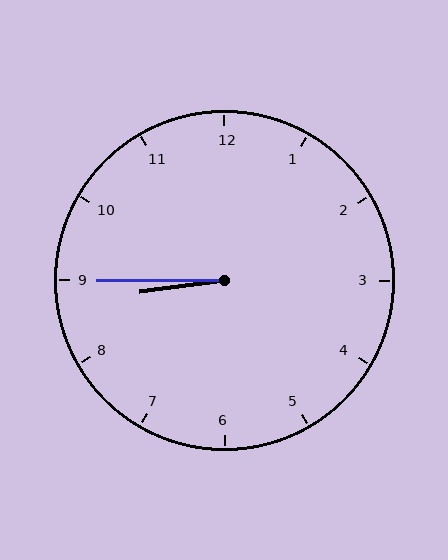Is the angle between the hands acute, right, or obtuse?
It is acute.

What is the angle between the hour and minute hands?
Approximately 8 degrees.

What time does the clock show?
8:45.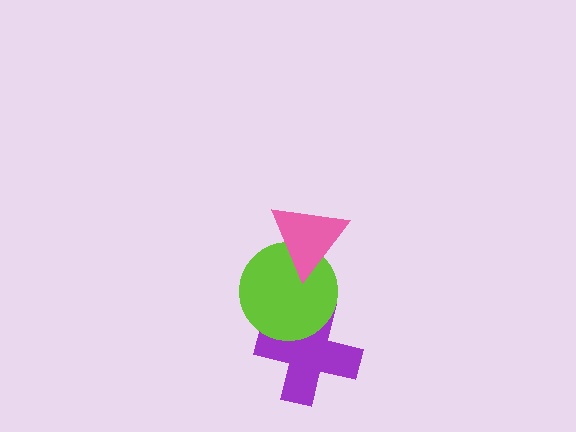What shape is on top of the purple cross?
The lime circle is on top of the purple cross.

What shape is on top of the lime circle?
The pink triangle is on top of the lime circle.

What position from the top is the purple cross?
The purple cross is 3rd from the top.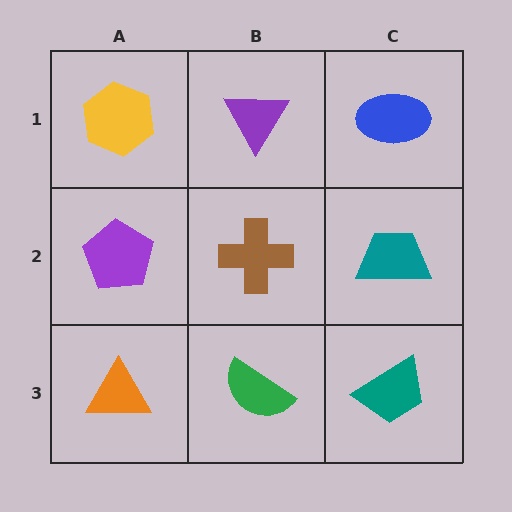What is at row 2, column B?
A brown cross.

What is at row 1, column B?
A purple triangle.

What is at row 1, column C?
A blue ellipse.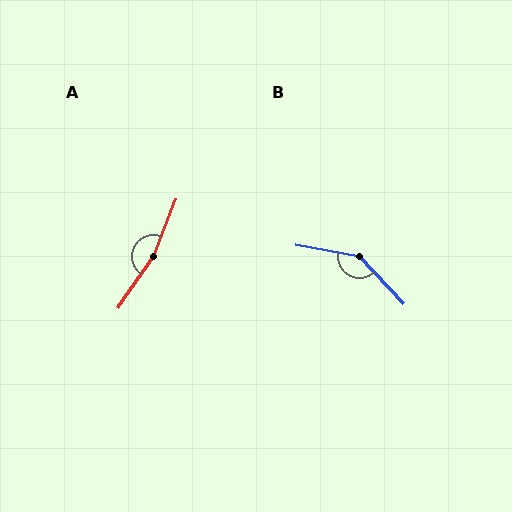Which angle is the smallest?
B, at approximately 143 degrees.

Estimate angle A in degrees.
Approximately 167 degrees.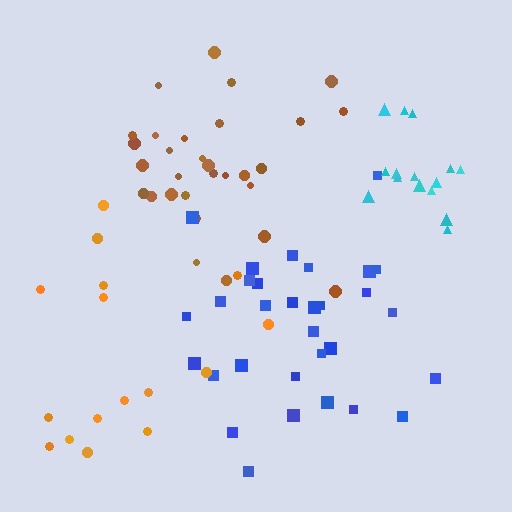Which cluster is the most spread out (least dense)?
Orange.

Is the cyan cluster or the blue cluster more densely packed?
Cyan.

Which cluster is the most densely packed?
Cyan.